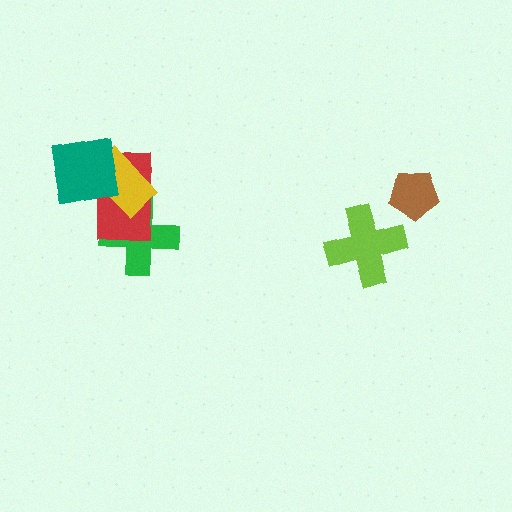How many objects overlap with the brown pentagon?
0 objects overlap with the brown pentagon.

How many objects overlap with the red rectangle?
3 objects overlap with the red rectangle.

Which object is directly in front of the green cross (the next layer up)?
The red rectangle is directly in front of the green cross.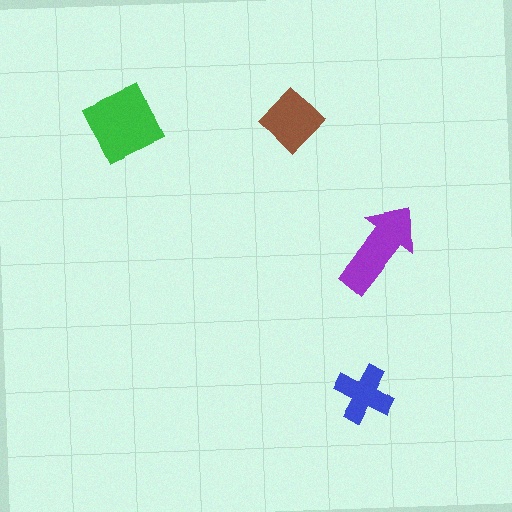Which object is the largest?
The green square.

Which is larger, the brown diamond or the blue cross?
The brown diamond.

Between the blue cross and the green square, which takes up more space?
The green square.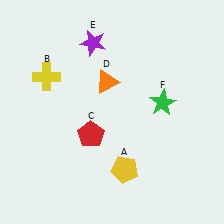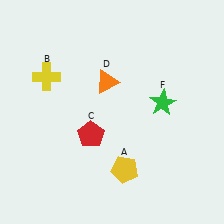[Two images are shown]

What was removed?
The purple star (E) was removed in Image 2.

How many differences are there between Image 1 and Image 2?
There is 1 difference between the two images.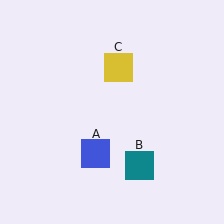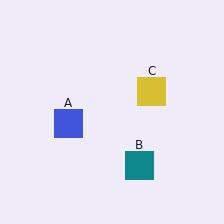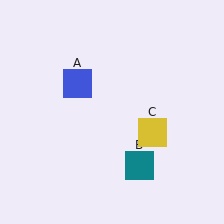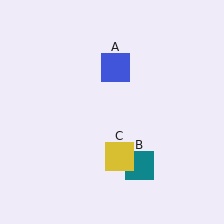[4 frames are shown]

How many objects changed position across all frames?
2 objects changed position: blue square (object A), yellow square (object C).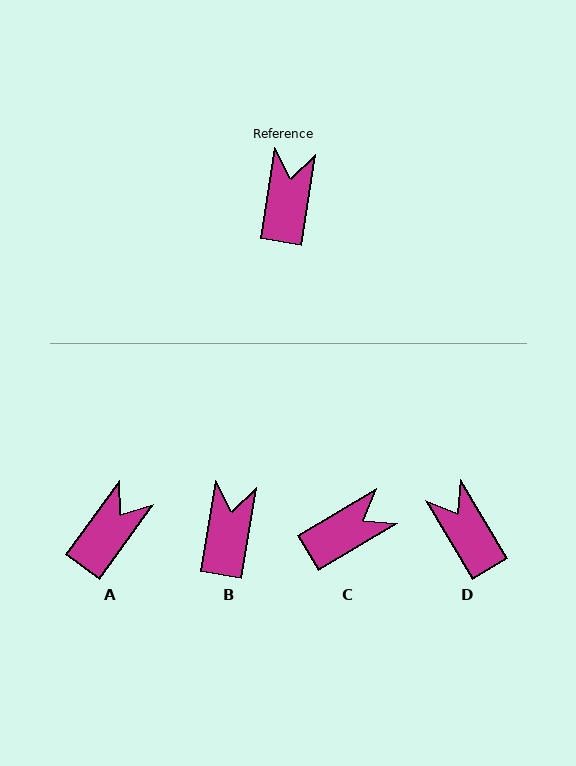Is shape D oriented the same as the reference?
No, it is off by about 40 degrees.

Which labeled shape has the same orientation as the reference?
B.